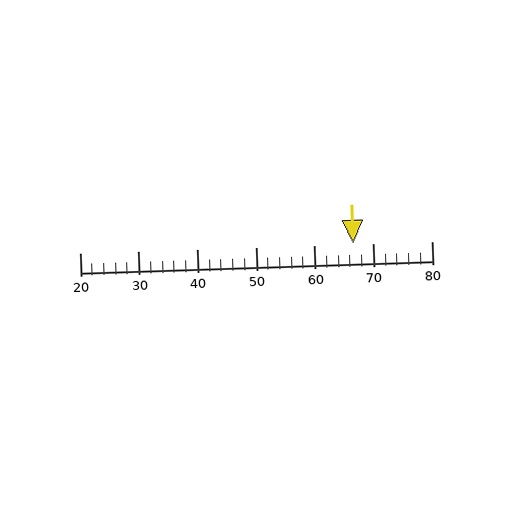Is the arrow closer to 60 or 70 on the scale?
The arrow is closer to 70.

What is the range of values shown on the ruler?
The ruler shows values from 20 to 80.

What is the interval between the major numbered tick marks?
The major tick marks are spaced 10 units apart.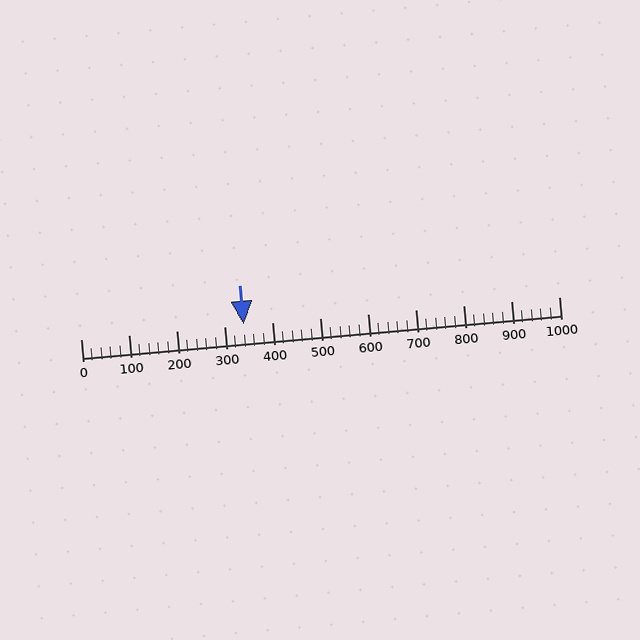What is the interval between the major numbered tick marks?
The major tick marks are spaced 100 units apart.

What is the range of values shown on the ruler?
The ruler shows values from 0 to 1000.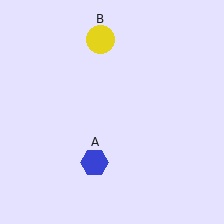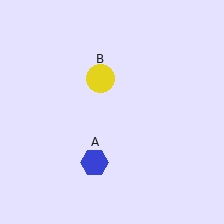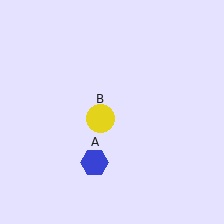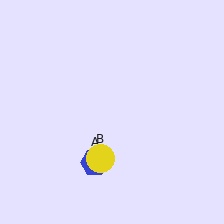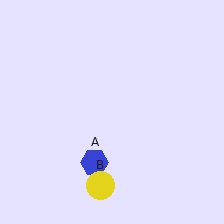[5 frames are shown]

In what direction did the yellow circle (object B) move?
The yellow circle (object B) moved down.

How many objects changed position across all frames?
1 object changed position: yellow circle (object B).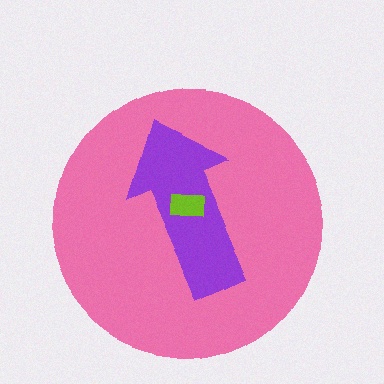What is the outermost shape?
The pink circle.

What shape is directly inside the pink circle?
The purple arrow.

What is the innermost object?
The lime rectangle.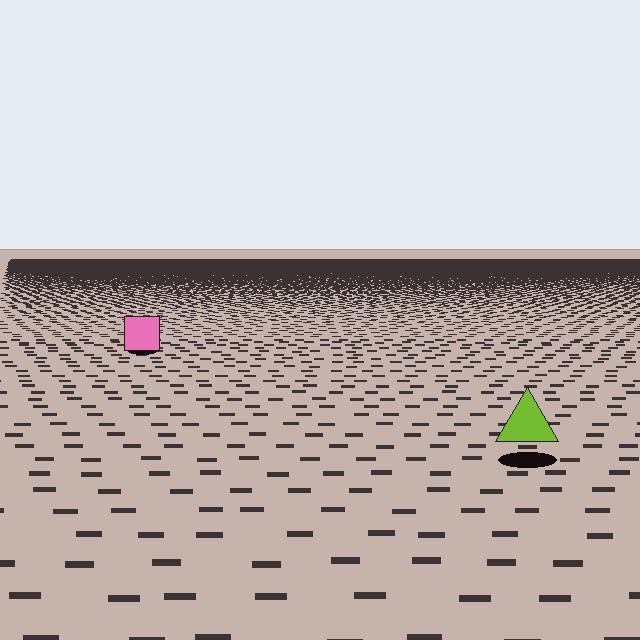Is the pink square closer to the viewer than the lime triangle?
No. The lime triangle is closer — you can tell from the texture gradient: the ground texture is coarser near it.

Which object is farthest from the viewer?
The pink square is farthest from the viewer. It appears smaller and the ground texture around it is denser.